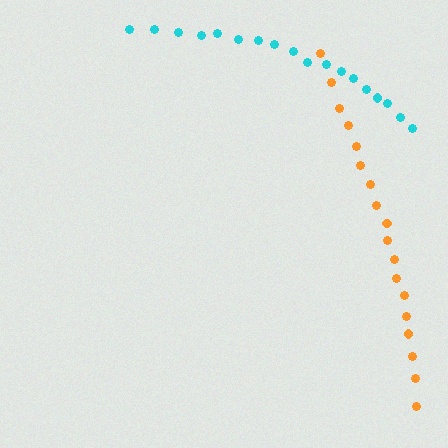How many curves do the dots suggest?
There are 2 distinct paths.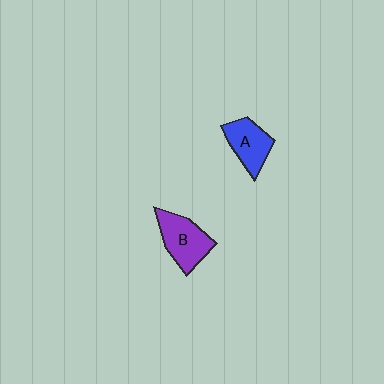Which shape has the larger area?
Shape B (purple).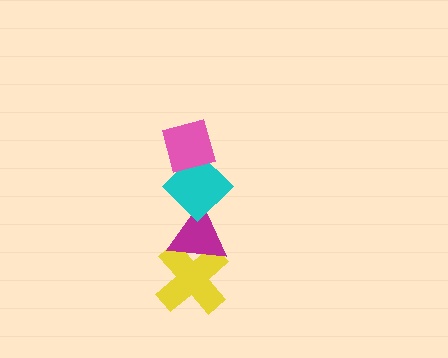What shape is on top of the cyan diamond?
The pink diamond is on top of the cyan diamond.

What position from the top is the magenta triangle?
The magenta triangle is 3rd from the top.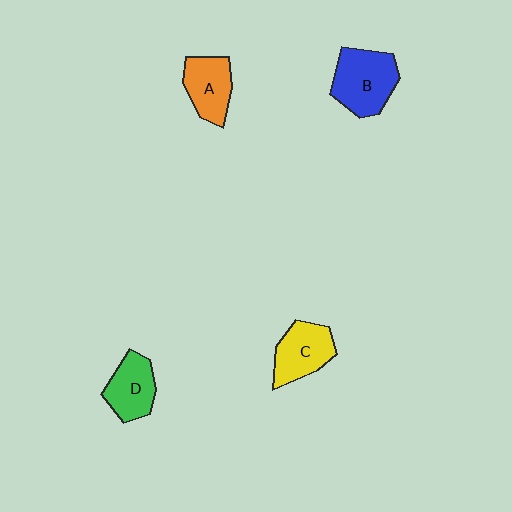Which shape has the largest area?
Shape B (blue).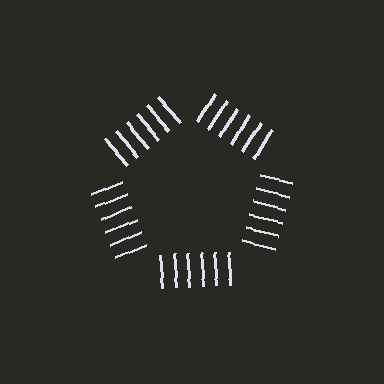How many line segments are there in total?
30 — 6 along each of the 5 edges.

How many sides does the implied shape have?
5 sides — the line-ends trace a pentagon.